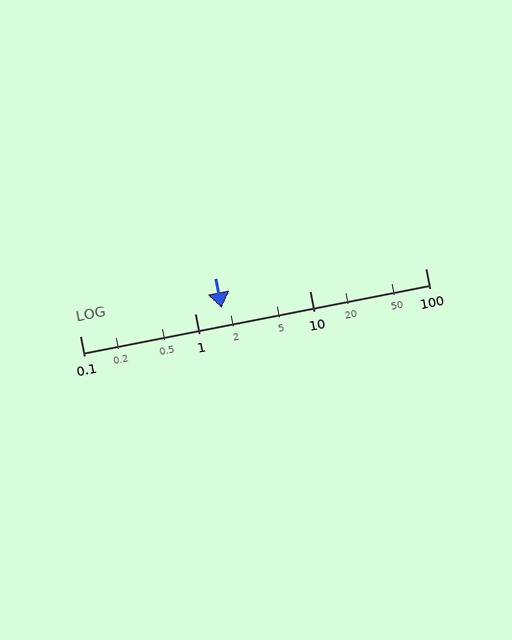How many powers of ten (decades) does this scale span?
The scale spans 3 decades, from 0.1 to 100.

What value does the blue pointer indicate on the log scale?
The pointer indicates approximately 1.7.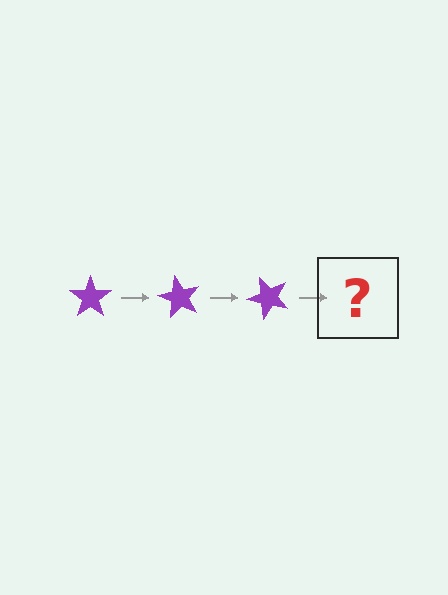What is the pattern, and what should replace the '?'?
The pattern is that the star rotates 60 degrees each step. The '?' should be a purple star rotated 180 degrees.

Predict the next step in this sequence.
The next step is a purple star rotated 180 degrees.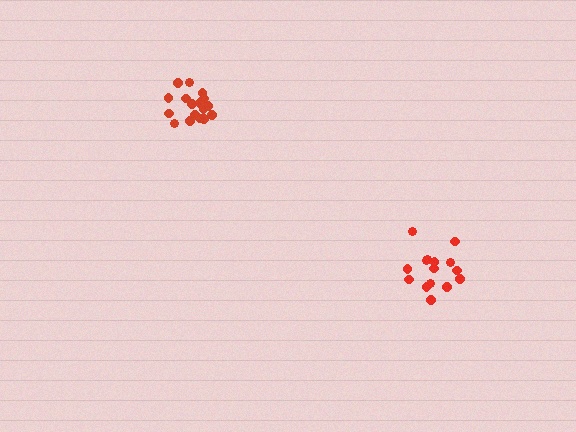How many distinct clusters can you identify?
There are 2 distinct clusters.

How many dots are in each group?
Group 1: 17 dots, Group 2: 15 dots (32 total).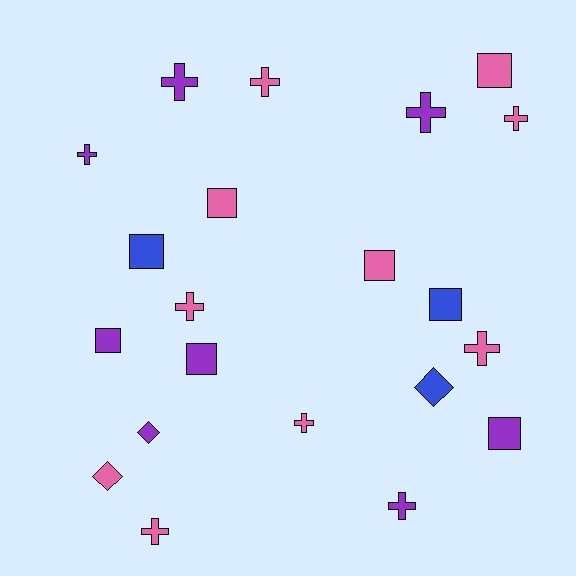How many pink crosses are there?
There are 6 pink crosses.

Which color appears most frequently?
Pink, with 10 objects.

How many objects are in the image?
There are 21 objects.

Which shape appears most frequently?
Cross, with 10 objects.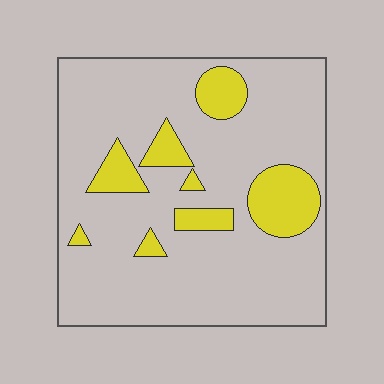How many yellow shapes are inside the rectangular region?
8.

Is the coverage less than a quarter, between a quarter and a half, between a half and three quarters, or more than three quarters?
Less than a quarter.